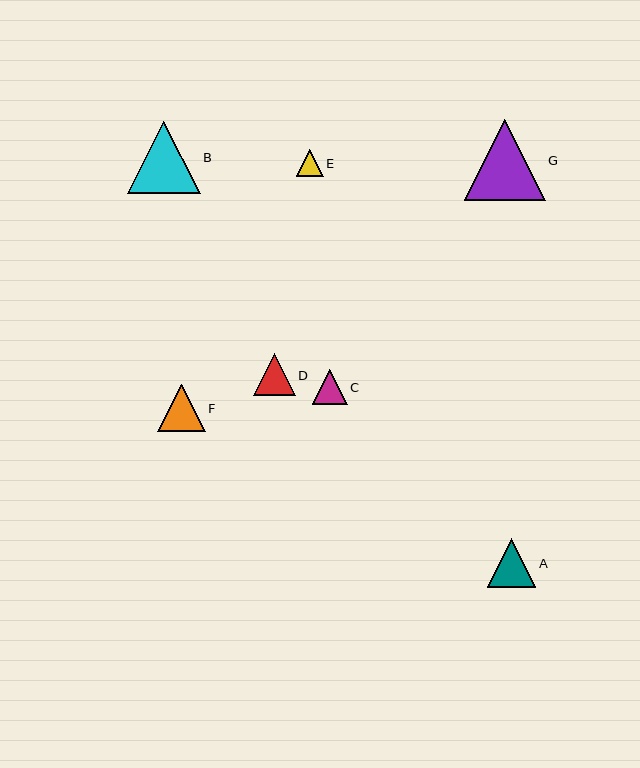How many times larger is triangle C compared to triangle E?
Triangle C is approximately 1.3 times the size of triangle E.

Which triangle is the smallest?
Triangle E is the smallest with a size of approximately 27 pixels.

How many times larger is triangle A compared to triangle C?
Triangle A is approximately 1.4 times the size of triangle C.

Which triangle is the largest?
Triangle G is the largest with a size of approximately 80 pixels.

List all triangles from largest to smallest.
From largest to smallest: G, B, A, F, D, C, E.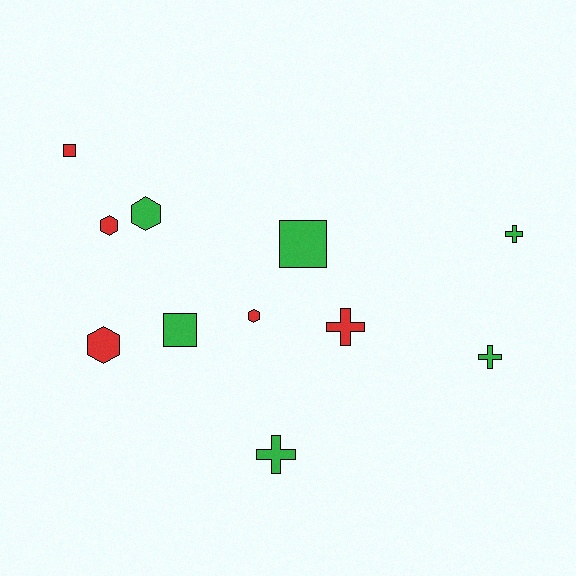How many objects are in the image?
There are 11 objects.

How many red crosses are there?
There is 1 red cross.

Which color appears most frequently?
Green, with 6 objects.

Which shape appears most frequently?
Hexagon, with 4 objects.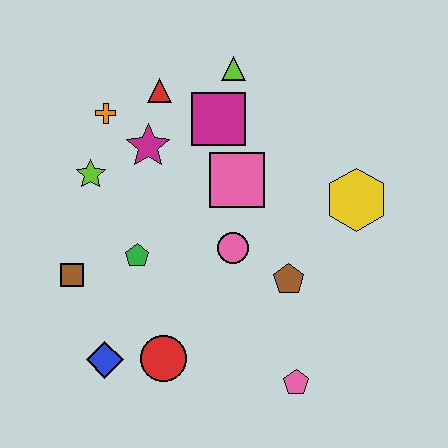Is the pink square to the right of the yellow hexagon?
No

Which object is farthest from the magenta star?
The pink pentagon is farthest from the magenta star.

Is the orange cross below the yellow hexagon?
No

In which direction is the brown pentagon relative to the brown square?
The brown pentagon is to the right of the brown square.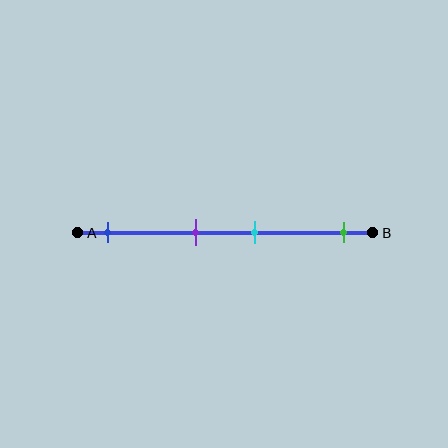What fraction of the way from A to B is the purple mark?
The purple mark is approximately 40% (0.4) of the way from A to B.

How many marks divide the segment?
There are 4 marks dividing the segment.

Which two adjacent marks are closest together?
The purple and cyan marks are the closest adjacent pair.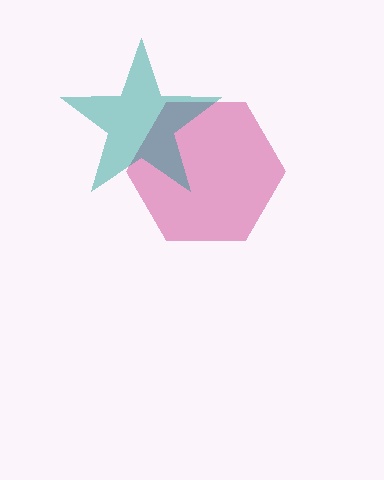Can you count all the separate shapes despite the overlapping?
Yes, there are 2 separate shapes.